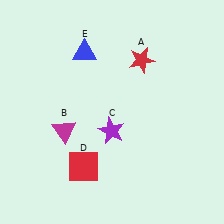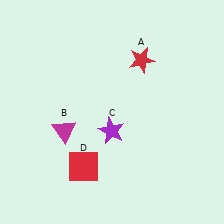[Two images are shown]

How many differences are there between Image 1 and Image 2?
There is 1 difference between the two images.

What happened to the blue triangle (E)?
The blue triangle (E) was removed in Image 2. It was in the top-left area of Image 1.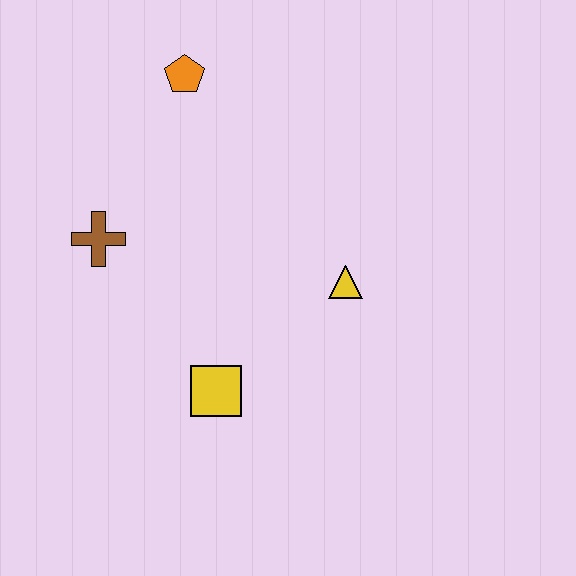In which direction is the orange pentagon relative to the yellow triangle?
The orange pentagon is above the yellow triangle.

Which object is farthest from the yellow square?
The orange pentagon is farthest from the yellow square.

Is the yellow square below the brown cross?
Yes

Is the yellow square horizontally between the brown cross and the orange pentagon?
No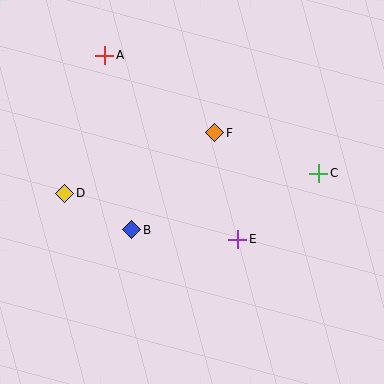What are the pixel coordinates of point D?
Point D is at (65, 193).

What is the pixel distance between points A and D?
The distance between A and D is 144 pixels.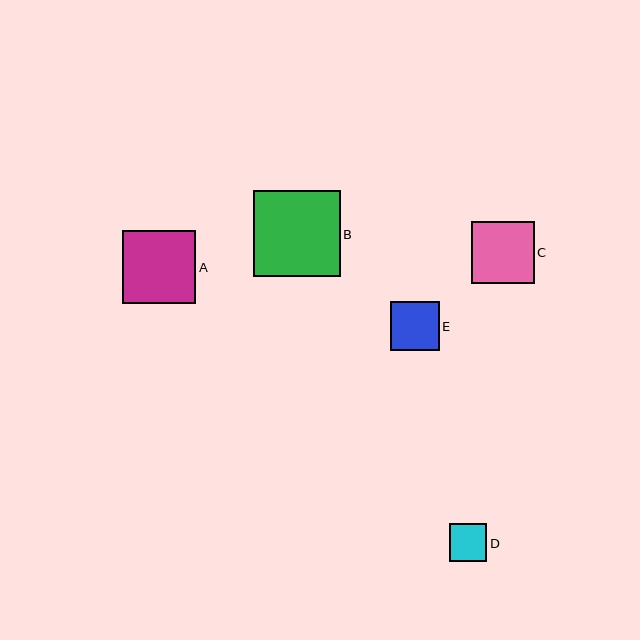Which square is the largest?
Square B is the largest with a size of approximately 86 pixels.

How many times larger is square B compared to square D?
Square B is approximately 2.3 times the size of square D.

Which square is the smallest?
Square D is the smallest with a size of approximately 37 pixels.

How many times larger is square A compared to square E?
Square A is approximately 1.5 times the size of square E.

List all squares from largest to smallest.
From largest to smallest: B, A, C, E, D.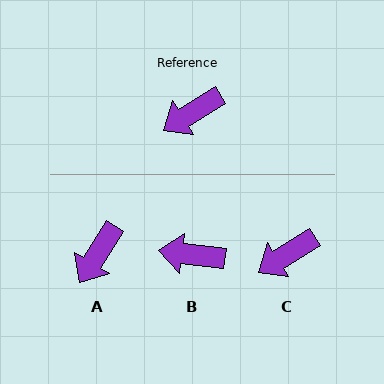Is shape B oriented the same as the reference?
No, it is off by about 39 degrees.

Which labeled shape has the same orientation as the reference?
C.